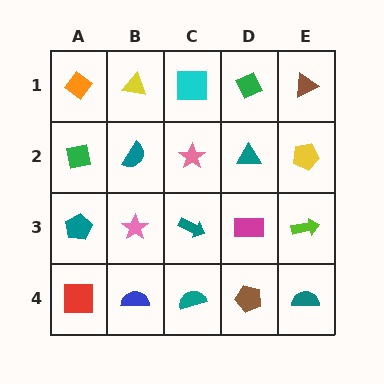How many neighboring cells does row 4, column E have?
2.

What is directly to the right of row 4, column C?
A brown pentagon.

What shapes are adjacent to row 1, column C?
A pink star (row 2, column C), a yellow triangle (row 1, column B), a green diamond (row 1, column D).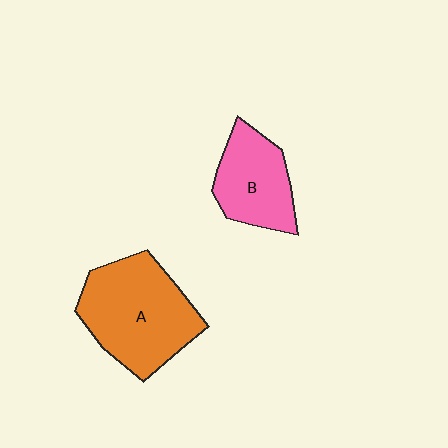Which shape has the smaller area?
Shape B (pink).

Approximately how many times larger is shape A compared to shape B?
Approximately 1.6 times.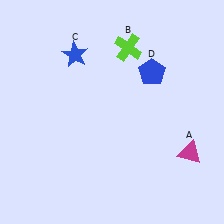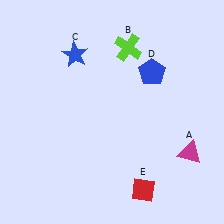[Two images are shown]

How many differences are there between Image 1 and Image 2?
There is 1 difference between the two images.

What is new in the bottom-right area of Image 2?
A red diamond (E) was added in the bottom-right area of Image 2.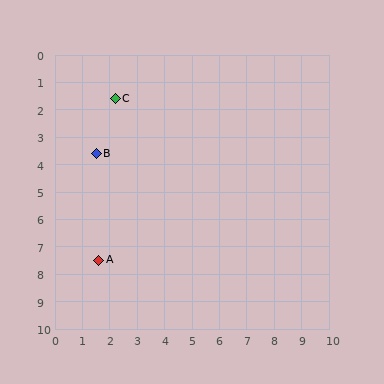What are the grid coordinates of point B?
Point B is at approximately (1.5, 3.6).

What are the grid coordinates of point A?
Point A is at approximately (1.6, 7.5).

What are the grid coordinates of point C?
Point C is at approximately (2.2, 1.6).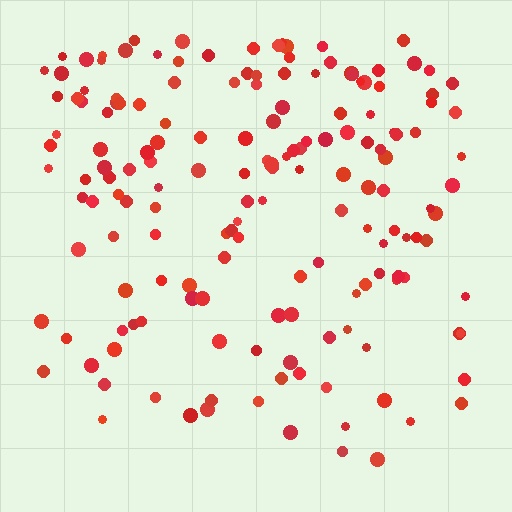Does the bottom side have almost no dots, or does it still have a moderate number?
Still a moderate number, just noticeably fewer than the top.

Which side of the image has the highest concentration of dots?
The top.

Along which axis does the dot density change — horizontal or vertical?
Vertical.